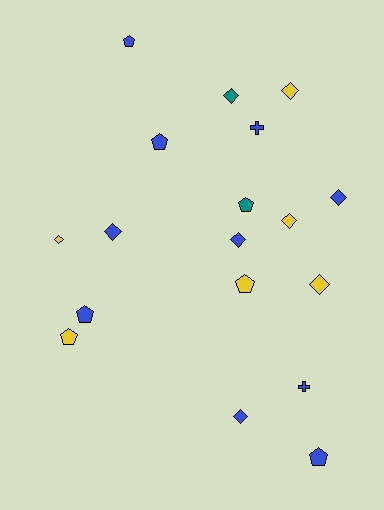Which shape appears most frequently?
Diamond, with 9 objects.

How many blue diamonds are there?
There are 4 blue diamonds.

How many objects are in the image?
There are 18 objects.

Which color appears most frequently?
Blue, with 10 objects.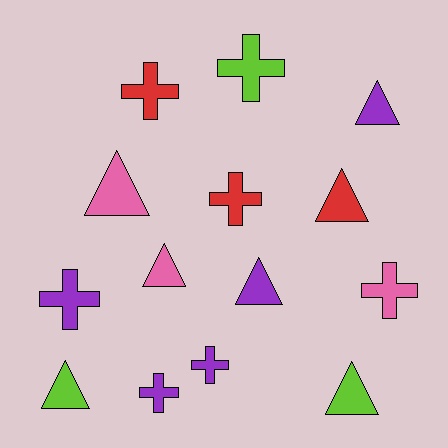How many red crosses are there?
There are 2 red crosses.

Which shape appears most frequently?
Cross, with 7 objects.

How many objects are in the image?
There are 14 objects.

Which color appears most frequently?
Purple, with 5 objects.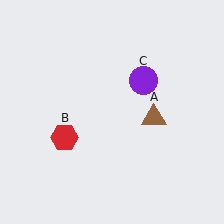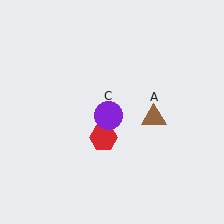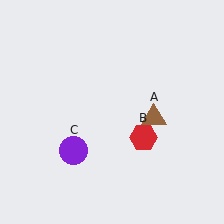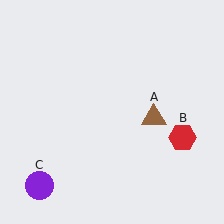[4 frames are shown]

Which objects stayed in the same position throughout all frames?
Brown triangle (object A) remained stationary.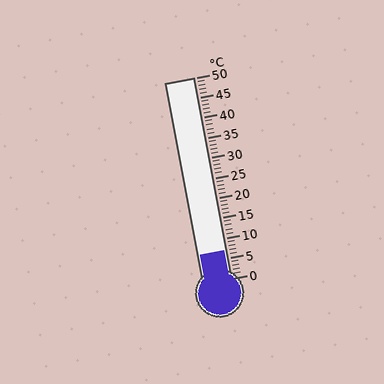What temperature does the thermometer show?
The thermometer shows approximately 7°C.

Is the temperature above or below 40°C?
The temperature is below 40°C.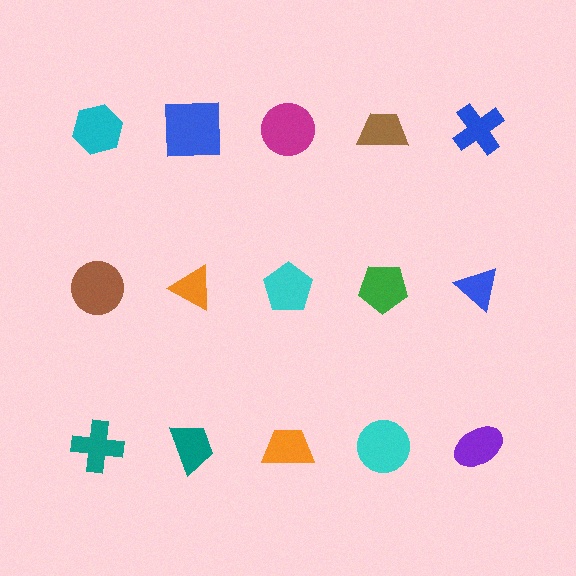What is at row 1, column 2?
A blue square.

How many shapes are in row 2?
5 shapes.